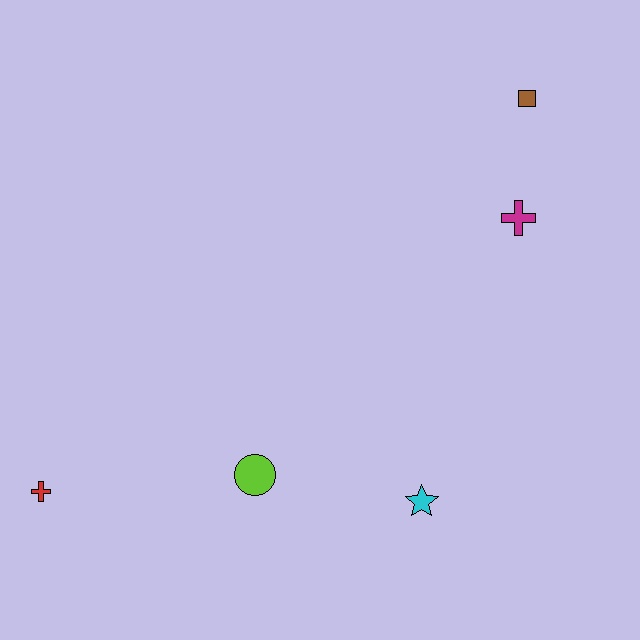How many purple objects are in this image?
There are no purple objects.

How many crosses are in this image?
There are 2 crosses.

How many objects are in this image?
There are 5 objects.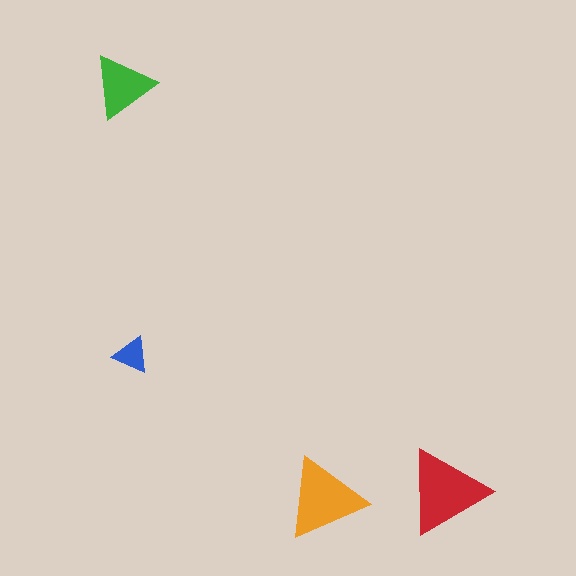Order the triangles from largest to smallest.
the red one, the orange one, the green one, the blue one.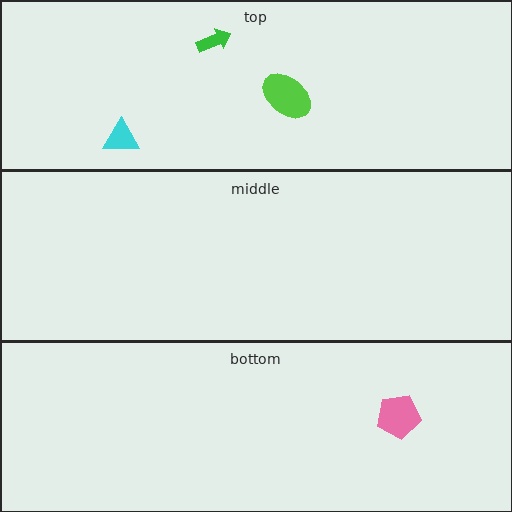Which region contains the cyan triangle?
The top region.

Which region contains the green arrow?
The top region.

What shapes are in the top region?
The lime ellipse, the green arrow, the cyan triangle.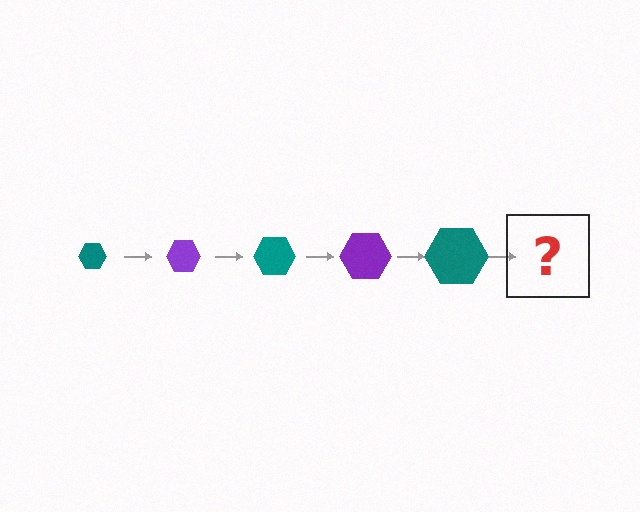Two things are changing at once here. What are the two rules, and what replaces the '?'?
The two rules are that the hexagon grows larger each step and the color cycles through teal and purple. The '?' should be a purple hexagon, larger than the previous one.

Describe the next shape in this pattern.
It should be a purple hexagon, larger than the previous one.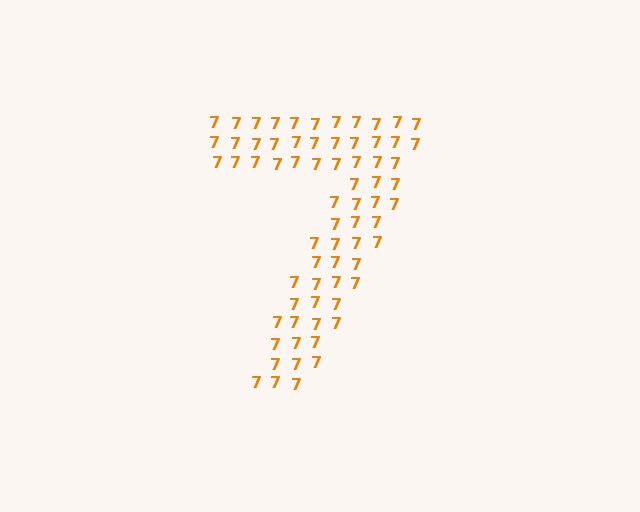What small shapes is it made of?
It is made of small digit 7's.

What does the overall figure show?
The overall figure shows the digit 7.